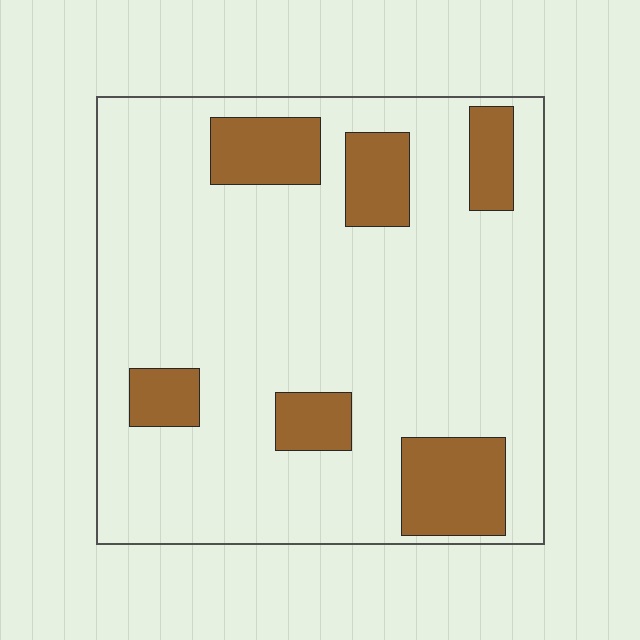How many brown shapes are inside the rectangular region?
6.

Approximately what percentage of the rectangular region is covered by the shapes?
Approximately 20%.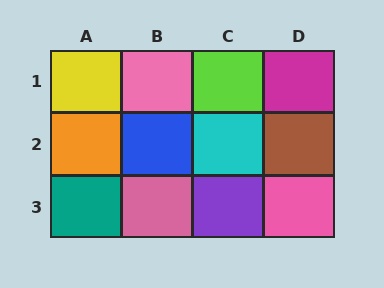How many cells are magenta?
1 cell is magenta.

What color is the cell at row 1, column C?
Lime.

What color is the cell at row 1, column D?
Magenta.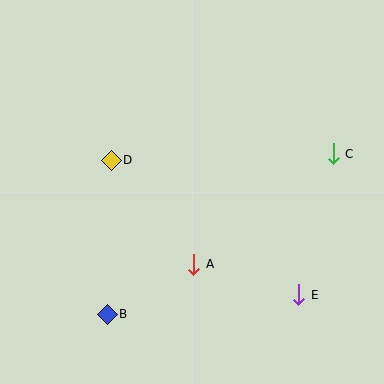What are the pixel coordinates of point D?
Point D is at (111, 160).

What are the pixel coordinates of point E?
Point E is at (299, 295).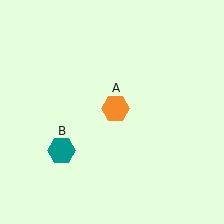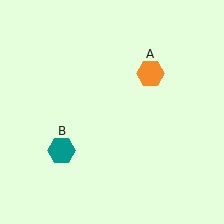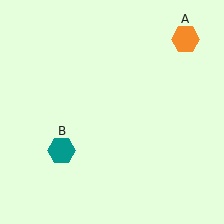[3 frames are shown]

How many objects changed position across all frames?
1 object changed position: orange hexagon (object A).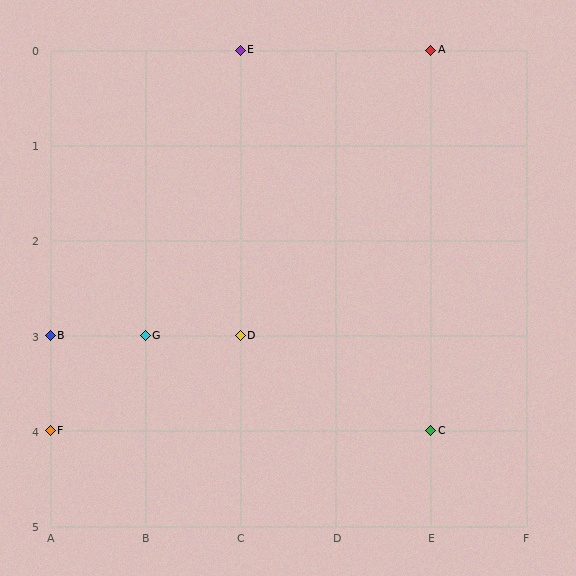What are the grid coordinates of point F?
Point F is at grid coordinates (A, 4).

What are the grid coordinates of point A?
Point A is at grid coordinates (E, 0).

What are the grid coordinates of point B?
Point B is at grid coordinates (A, 3).